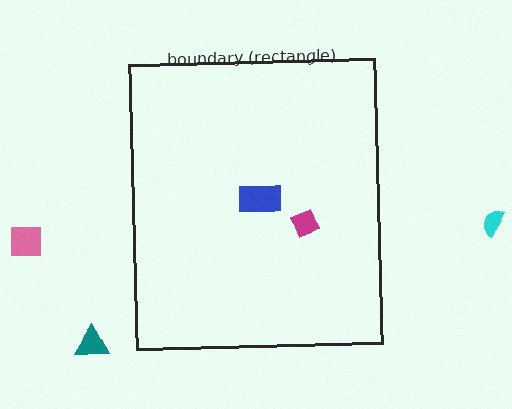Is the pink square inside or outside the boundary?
Outside.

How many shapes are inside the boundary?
2 inside, 3 outside.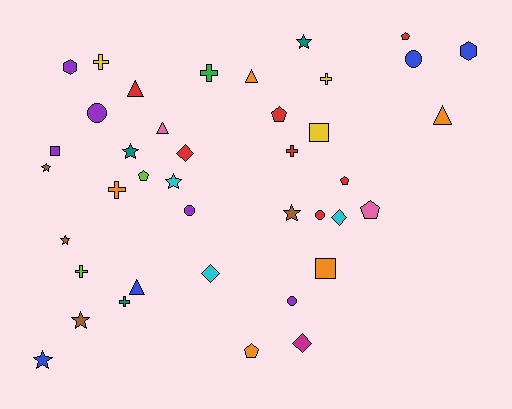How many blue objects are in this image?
There are 4 blue objects.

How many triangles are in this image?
There are 5 triangles.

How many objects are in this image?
There are 40 objects.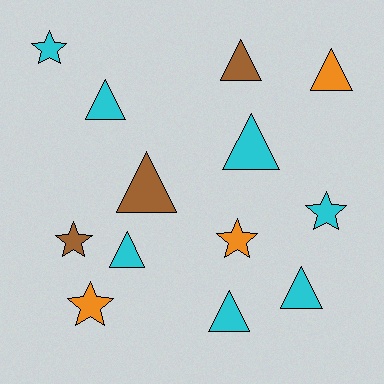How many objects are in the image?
There are 13 objects.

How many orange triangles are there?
There is 1 orange triangle.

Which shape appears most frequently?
Triangle, with 8 objects.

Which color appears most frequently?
Cyan, with 7 objects.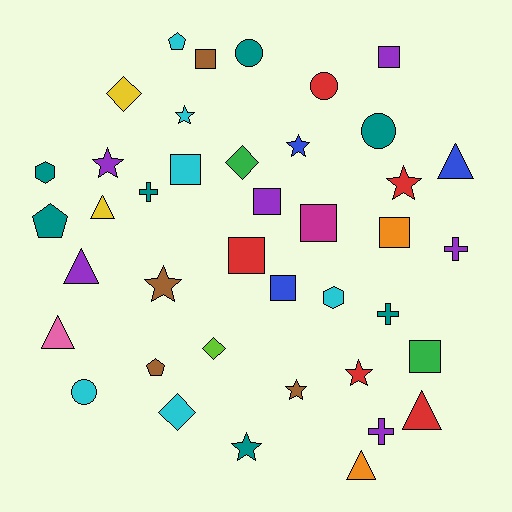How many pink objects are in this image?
There is 1 pink object.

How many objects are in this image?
There are 40 objects.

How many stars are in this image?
There are 8 stars.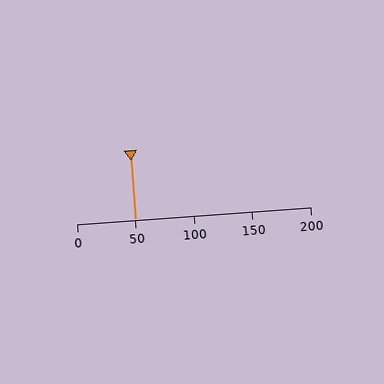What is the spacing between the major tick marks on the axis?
The major ticks are spaced 50 apart.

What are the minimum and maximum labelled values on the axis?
The axis runs from 0 to 200.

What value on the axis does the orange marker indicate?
The marker indicates approximately 50.